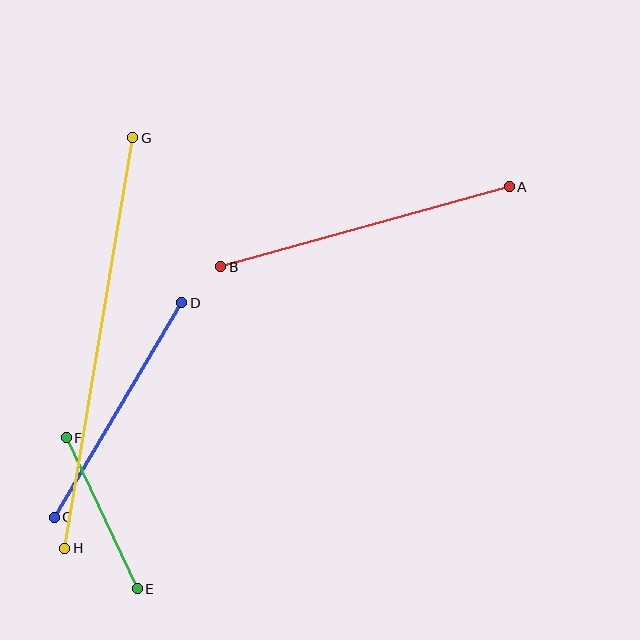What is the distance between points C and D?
The distance is approximately 249 pixels.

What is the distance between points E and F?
The distance is approximately 167 pixels.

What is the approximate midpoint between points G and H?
The midpoint is at approximately (99, 343) pixels.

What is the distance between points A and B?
The distance is approximately 300 pixels.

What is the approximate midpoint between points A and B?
The midpoint is at approximately (365, 227) pixels.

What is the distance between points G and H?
The distance is approximately 416 pixels.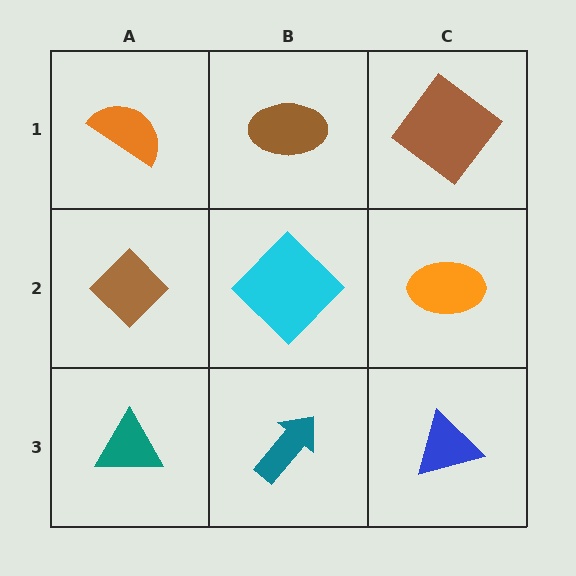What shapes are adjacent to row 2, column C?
A brown diamond (row 1, column C), a blue triangle (row 3, column C), a cyan diamond (row 2, column B).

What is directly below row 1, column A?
A brown diamond.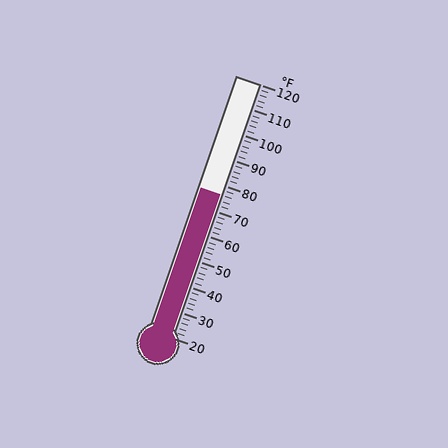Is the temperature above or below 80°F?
The temperature is below 80°F.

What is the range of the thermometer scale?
The thermometer scale ranges from 20°F to 120°F.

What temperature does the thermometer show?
The thermometer shows approximately 76°F.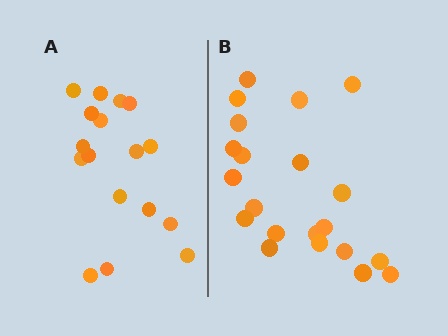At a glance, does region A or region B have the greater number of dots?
Region B (the right region) has more dots.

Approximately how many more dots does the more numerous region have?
Region B has about 4 more dots than region A.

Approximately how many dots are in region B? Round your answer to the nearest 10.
About 20 dots. (The exact count is 21, which rounds to 20.)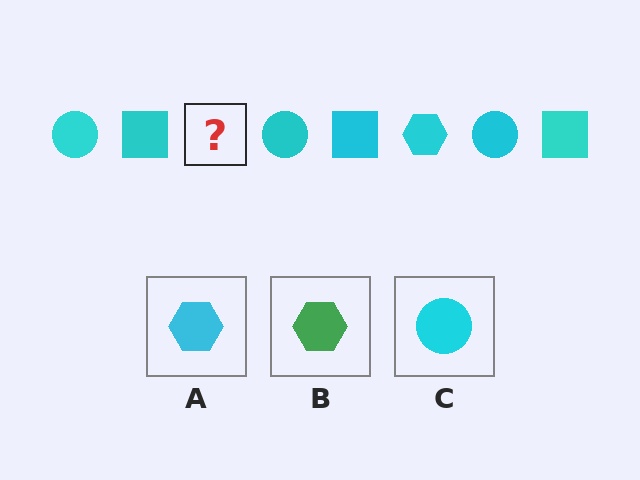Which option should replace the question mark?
Option A.